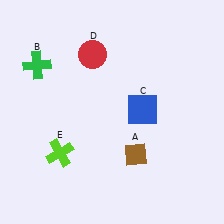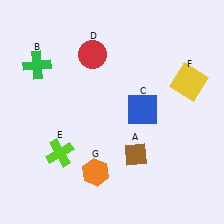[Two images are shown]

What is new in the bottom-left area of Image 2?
An orange hexagon (G) was added in the bottom-left area of Image 2.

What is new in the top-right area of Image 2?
A yellow square (F) was added in the top-right area of Image 2.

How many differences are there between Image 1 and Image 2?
There are 2 differences between the two images.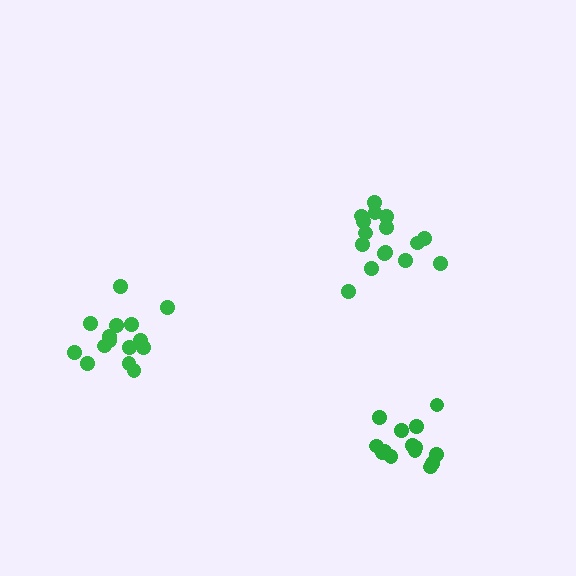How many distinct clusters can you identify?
There are 3 distinct clusters.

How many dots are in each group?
Group 1: 15 dots, Group 2: 16 dots, Group 3: 14 dots (45 total).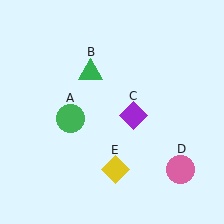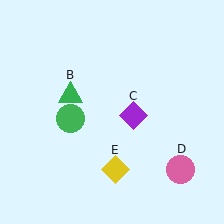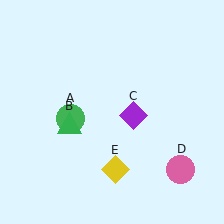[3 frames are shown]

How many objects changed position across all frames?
1 object changed position: green triangle (object B).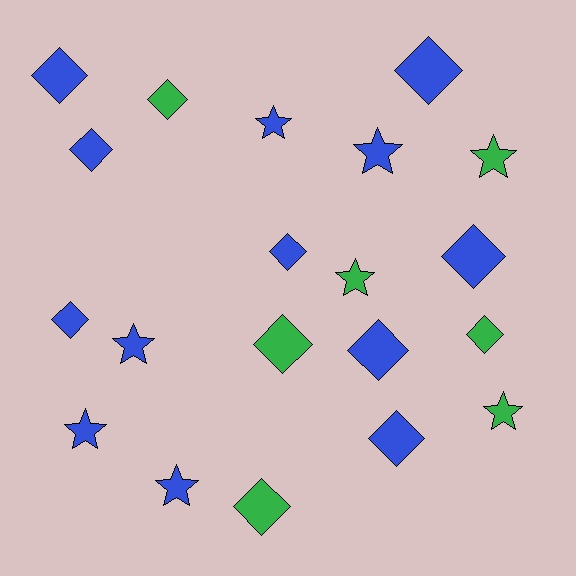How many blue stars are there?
There are 5 blue stars.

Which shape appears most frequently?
Diamond, with 12 objects.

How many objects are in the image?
There are 20 objects.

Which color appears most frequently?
Blue, with 13 objects.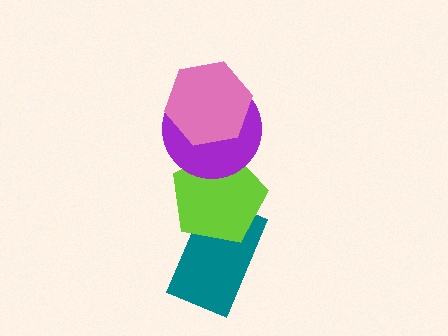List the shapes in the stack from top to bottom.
From top to bottom: the pink hexagon, the purple circle, the lime pentagon, the teal rectangle.